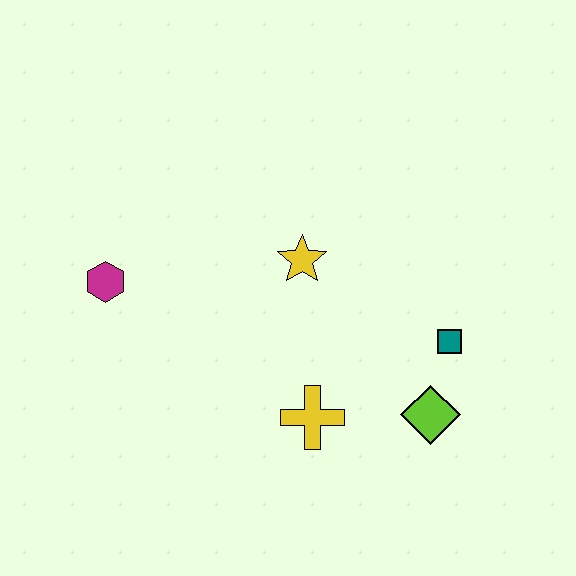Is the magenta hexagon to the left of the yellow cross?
Yes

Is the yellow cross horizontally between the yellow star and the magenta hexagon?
No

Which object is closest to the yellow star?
The yellow cross is closest to the yellow star.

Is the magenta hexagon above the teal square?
Yes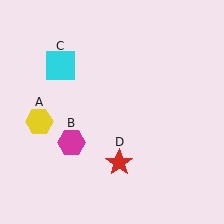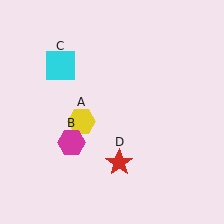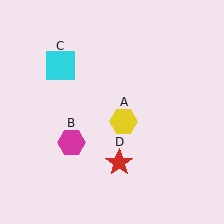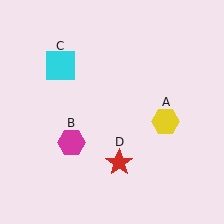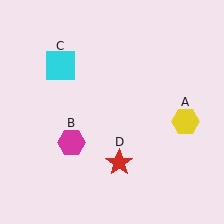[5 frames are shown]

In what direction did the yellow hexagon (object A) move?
The yellow hexagon (object A) moved right.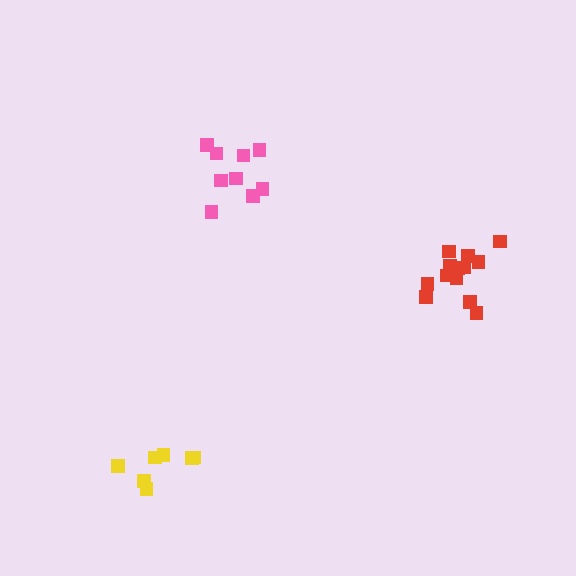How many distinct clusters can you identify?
There are 3 distinct clusters.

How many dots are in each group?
Group 1: 13 dots, Group 2: 9 dots, Group 3: 7 dots (29 total).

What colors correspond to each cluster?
The clusters are colored: red, pink, yellow.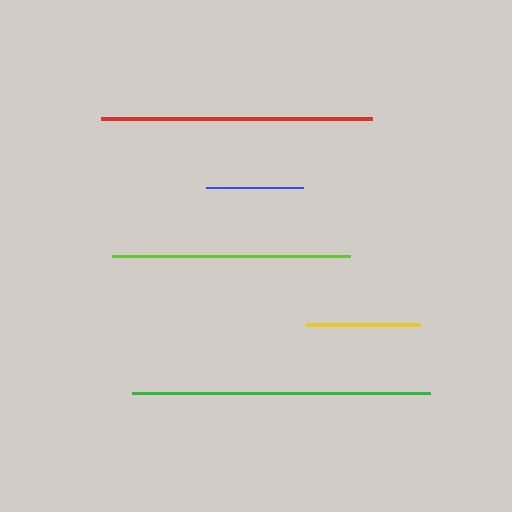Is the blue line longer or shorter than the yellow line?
The yellow line is longer than the blue line.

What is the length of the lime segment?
The lime segment is approximately 238 pixels long.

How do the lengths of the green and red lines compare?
The green and red lines are approximately the same length.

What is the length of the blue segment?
The blue segment is approximately 96 pixels long.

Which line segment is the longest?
The green line is the longest at approximately 299 pixels.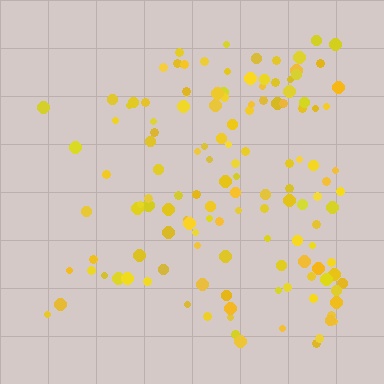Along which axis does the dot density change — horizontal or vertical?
Horizontal.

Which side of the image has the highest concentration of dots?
The right.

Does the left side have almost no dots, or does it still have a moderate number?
Still a moderate number, just noticeably fewer than the right.